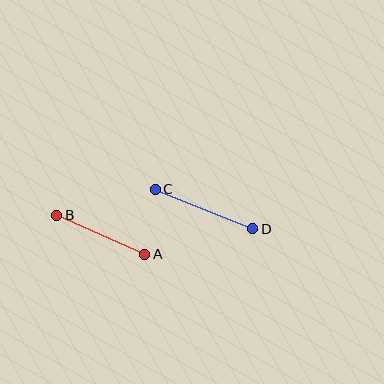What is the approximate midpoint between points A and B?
The midpoint is at approximately (101, 235) pixels.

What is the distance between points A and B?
The distance is approximately 96 pixels.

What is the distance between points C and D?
The distance is approximately 105 pixels.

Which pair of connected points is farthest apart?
Points C and D are farthest apart.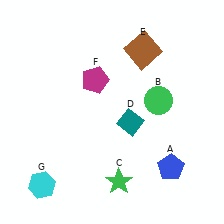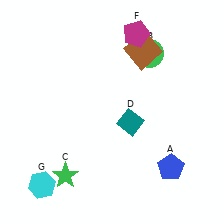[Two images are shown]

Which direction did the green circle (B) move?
The green circle (B) moved up.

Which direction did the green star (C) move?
The green star (C) moved left.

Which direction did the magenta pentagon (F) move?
The magenta pentagon (F) moved up.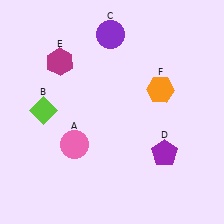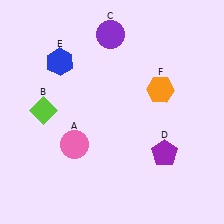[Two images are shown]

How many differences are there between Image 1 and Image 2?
There is 1 difference between the two images.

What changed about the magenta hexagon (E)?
In Image 1, E is magenta. In Image 2, it changed to blue.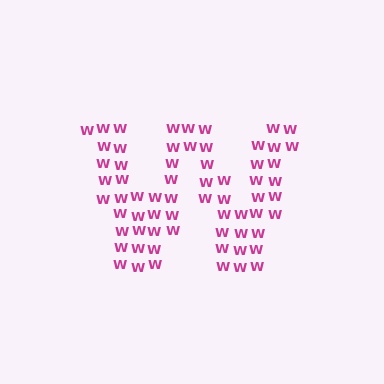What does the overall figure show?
The overall figure shows the letter W.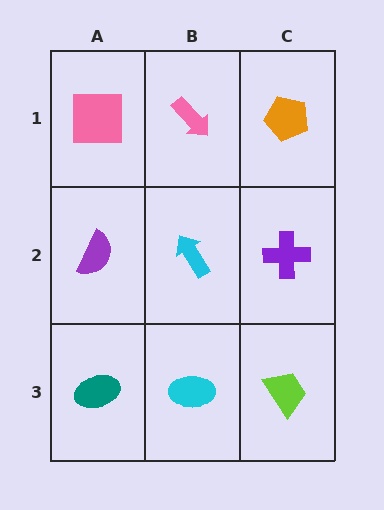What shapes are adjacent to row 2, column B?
A pink arrow (row 1, column B), a cyan ellipse (row 3, column B), a purple semicircle (row 2, column A), a purple cross (row 2, column C).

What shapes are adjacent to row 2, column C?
An orange pentagon (row 1, column C), a lime trapezoid (row 3, column C), a cyan arrow (row 2, column B).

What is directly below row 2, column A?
A teal ellipse.